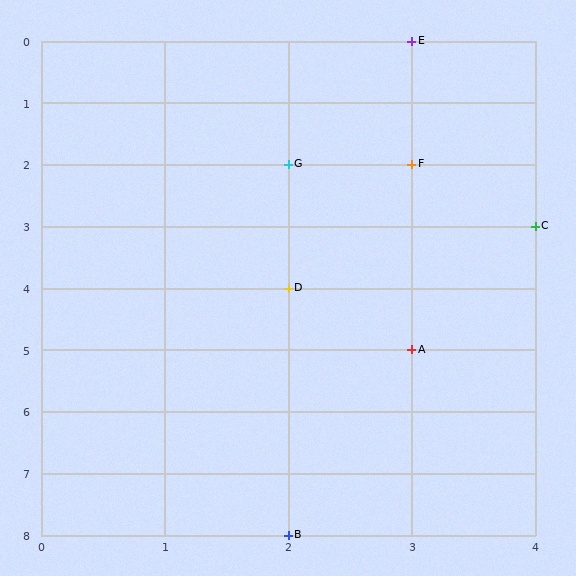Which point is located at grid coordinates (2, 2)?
Point G is at (2, 2).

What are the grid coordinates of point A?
Point A is at grid coordinates (3, 5).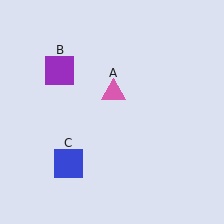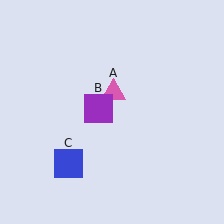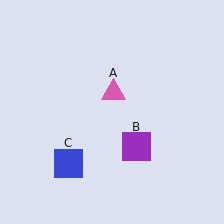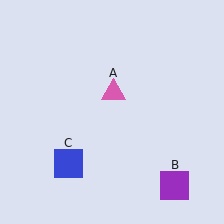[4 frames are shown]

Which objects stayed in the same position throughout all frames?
Pink triangle (object A) and blue square (object C) remained stationary.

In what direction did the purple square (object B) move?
The purple square (object B) moved down and to the right.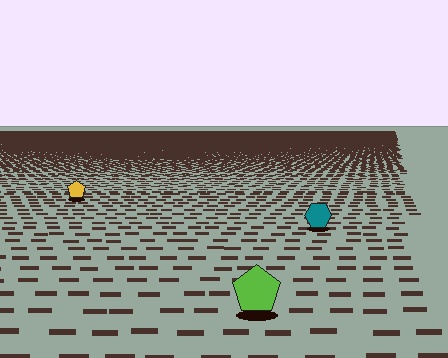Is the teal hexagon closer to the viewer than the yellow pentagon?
Yes. The teal hexagon is closer — you can tell from the texture gradient: the ground texture is coarser near it.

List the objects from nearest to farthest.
From nearest to farthest: the lime pentagon, the teal hexagon, the yellow pentagon.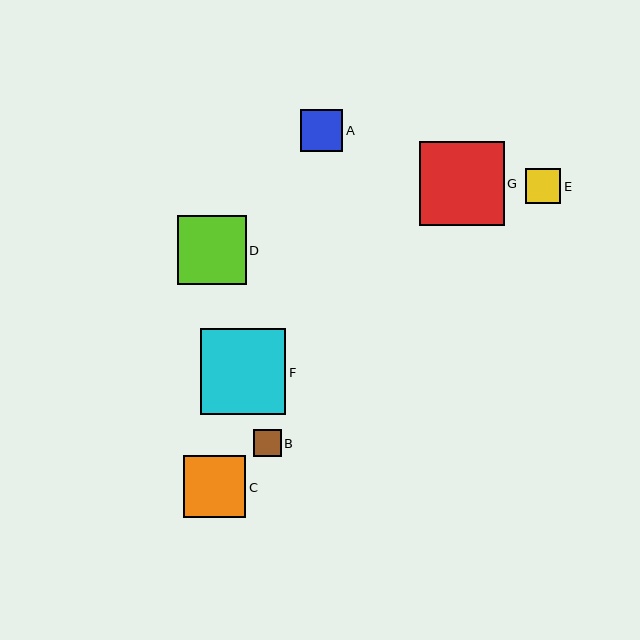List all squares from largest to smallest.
From largest to smallest: F, G, D, C, A, E, B.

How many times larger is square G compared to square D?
Square G is approximately 1.2 times the size of square D.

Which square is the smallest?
Square B is the smallest with a size of approximately 27 pixels.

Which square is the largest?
Square F is the largest with a size of approximately 85 pixels.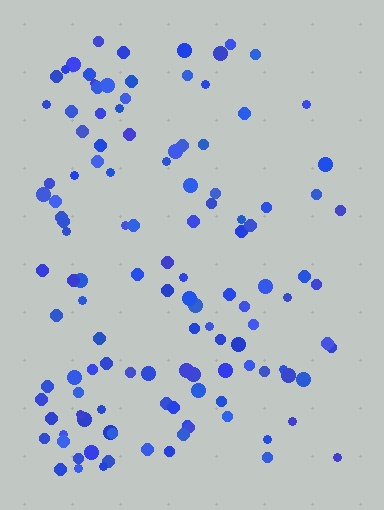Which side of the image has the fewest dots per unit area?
The right.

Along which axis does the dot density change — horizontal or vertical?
Horizontal.